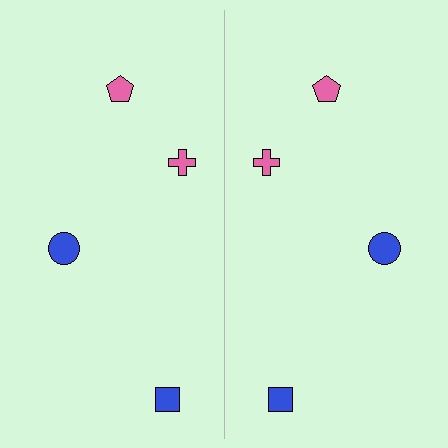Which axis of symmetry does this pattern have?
The pattern has a vertical axis of symmetry running through the center of the image.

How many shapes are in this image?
There are 8 shapes in this image.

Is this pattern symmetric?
Yes, this pattern has bilateral (reflection) symmetry.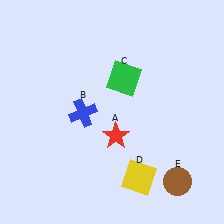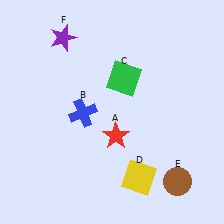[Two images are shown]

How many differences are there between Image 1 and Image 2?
There is 1 difference between the two images.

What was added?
A purple star (F) was added in Image 2.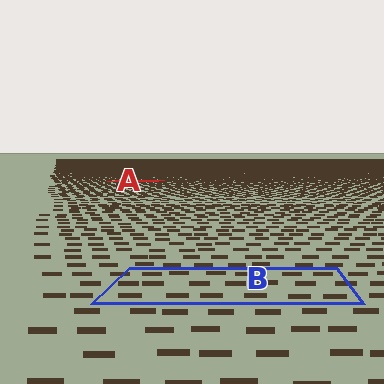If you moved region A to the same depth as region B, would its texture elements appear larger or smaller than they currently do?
They would appear larger. At a closer depth, the same texture elements are projected at a bigger on-screen size.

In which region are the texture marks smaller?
The texture marks are smaller in region A, because it is farther away.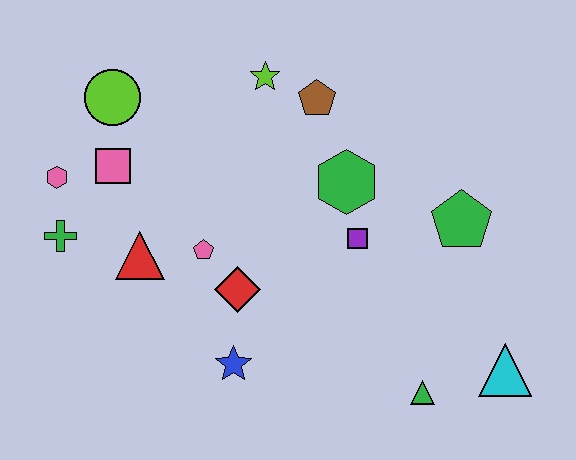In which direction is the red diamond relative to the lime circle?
The red diamond is below the lime circle.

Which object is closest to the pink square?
The pink hexagon is closest to the pink square.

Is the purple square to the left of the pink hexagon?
No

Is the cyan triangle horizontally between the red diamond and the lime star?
No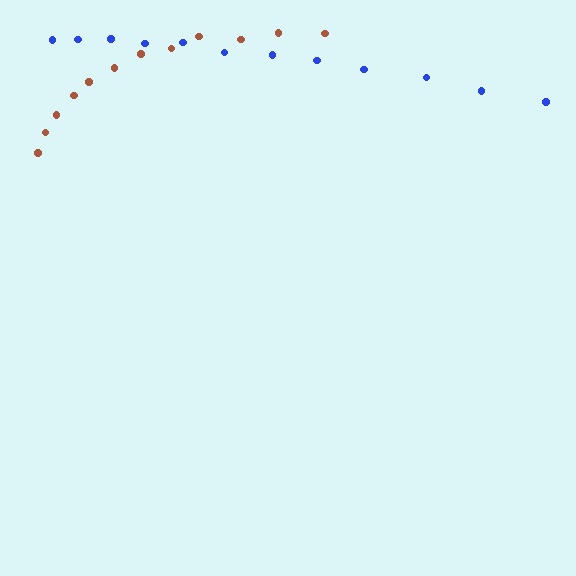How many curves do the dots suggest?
There are 2 distinct paths.